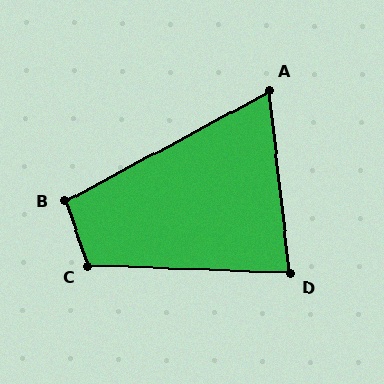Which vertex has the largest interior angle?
C, at approximately 112 degrees.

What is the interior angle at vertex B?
Approximately 99 degrees (obtuse).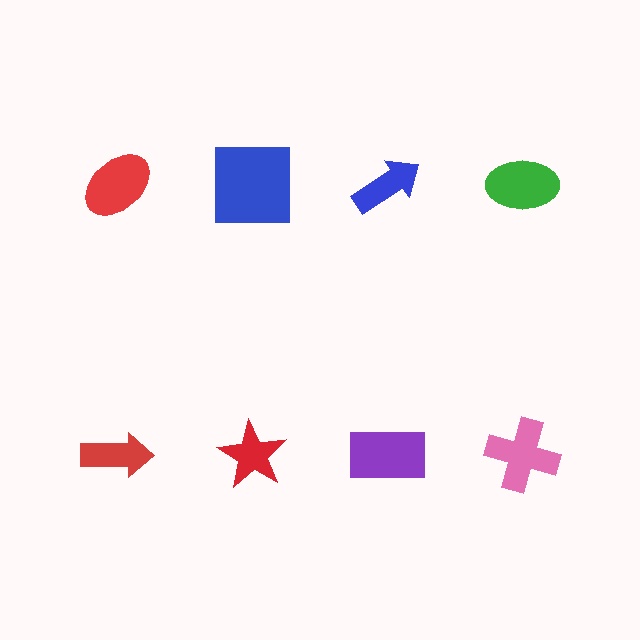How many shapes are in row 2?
4 shapes.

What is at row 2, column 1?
A red arrow.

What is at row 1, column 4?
A green ellipse.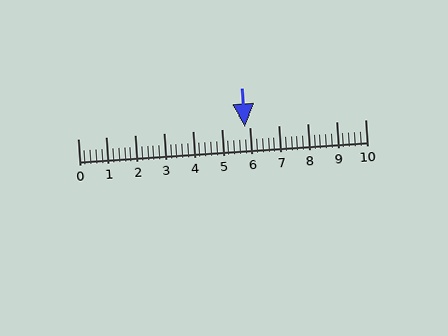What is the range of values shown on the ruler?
The ruler shows values from 0 to 10.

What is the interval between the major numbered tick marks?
The major tick marks are spaced 1 units apart.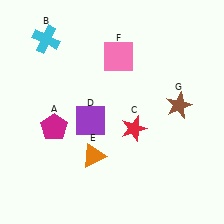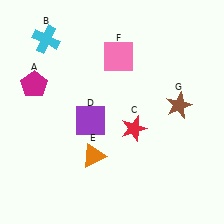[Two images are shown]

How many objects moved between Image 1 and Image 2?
1 object moved between the two images.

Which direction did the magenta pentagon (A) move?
The magenta pentagon (A) moved up.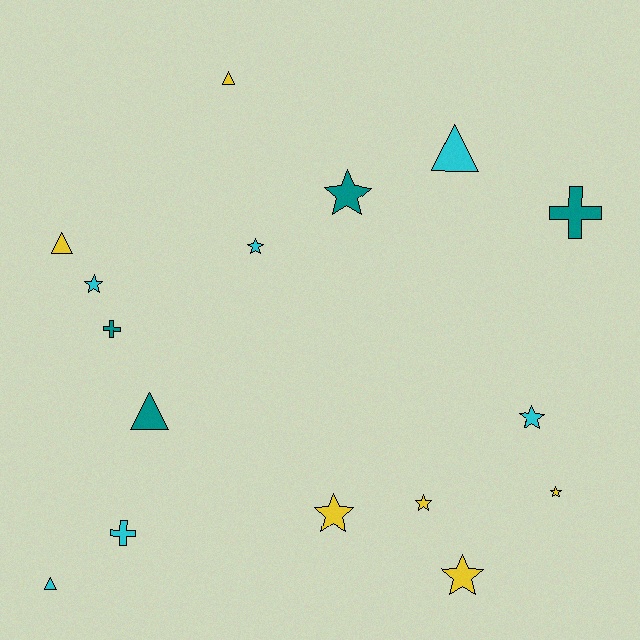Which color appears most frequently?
Cyan, with 6 objects.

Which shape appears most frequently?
Star, with 8 objects.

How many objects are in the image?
There are 16 objects.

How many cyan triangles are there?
There are 2 cyan triangles.